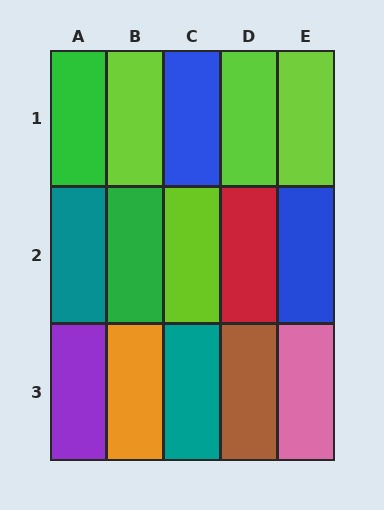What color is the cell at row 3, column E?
Pink.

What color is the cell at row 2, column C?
Lime.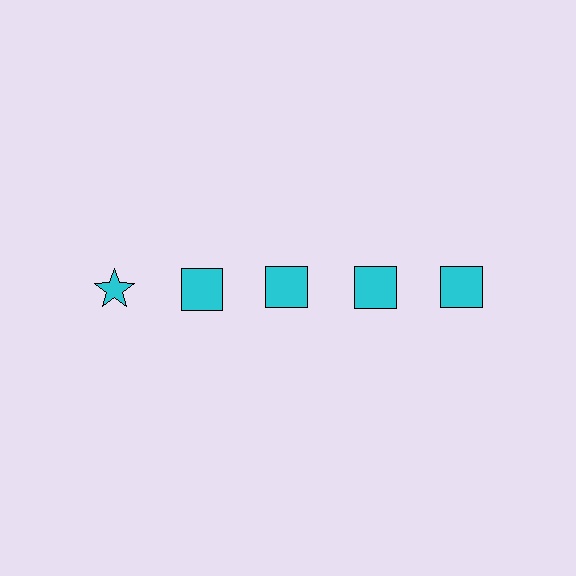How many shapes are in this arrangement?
There are 5 shapes arranged in a grid pattern.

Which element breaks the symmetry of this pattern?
The cyan star in the top row, leftmost column breaks the symmetry. All other shapes are cyan squares.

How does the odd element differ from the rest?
It has a different shape: star instead of square.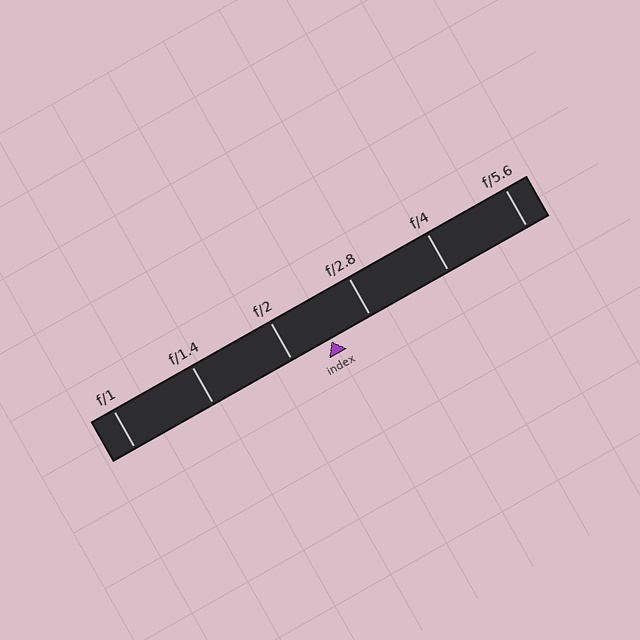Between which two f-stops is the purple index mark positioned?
The index mark is between f/2 and f/2.8.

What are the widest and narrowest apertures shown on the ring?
The widest aperture shown is f/1 and the narrowest is f/5.6.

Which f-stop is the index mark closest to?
The index mark is closest to f/2.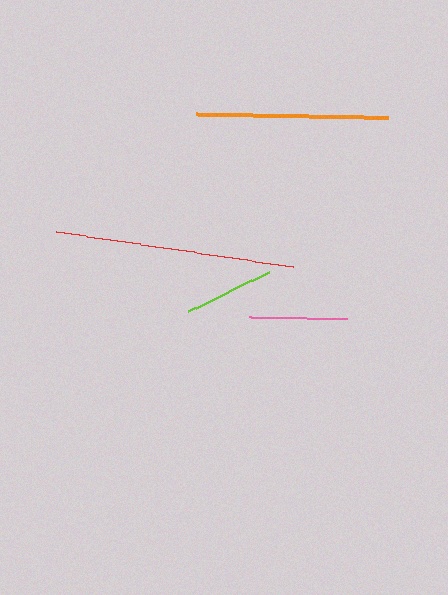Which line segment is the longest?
The red line is the longest at approximately 239 pixels.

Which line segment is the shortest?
The lime line is the shortest at approximately 91 pixels.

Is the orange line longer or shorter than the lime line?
The orange line is longer than the lime line.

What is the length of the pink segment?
The pink segment is approximately 98 pixels long.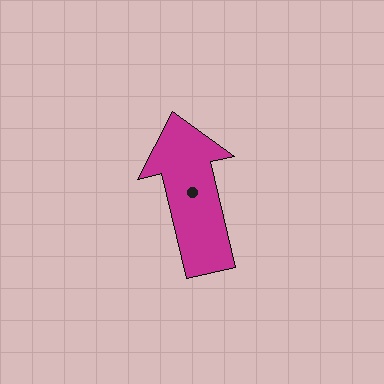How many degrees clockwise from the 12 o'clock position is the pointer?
Approximately 347 degrees.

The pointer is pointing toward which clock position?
Roughly 12 o'clock.